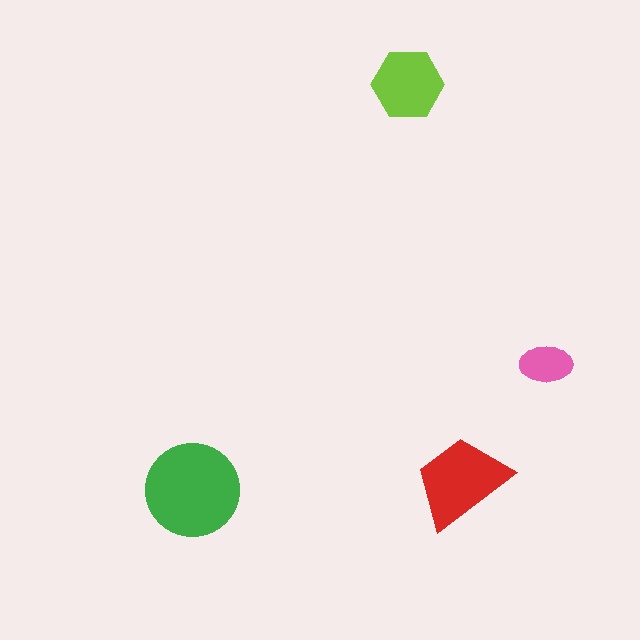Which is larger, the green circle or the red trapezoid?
The green circle.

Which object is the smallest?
The pink ellipse.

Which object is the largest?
The green circle.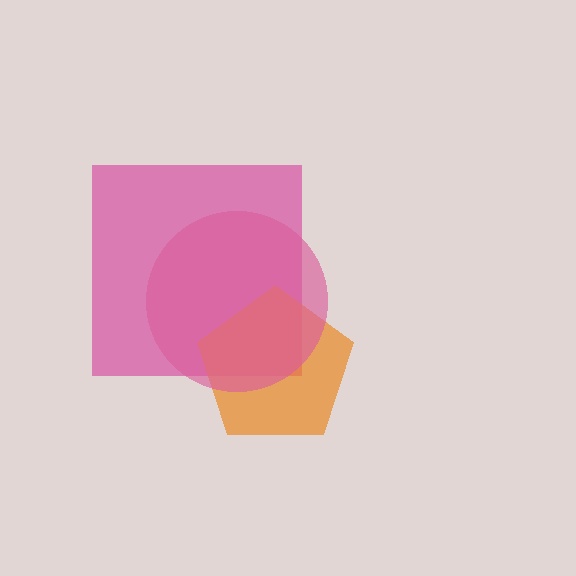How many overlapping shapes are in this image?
There are 3 overlapping shapes in the image.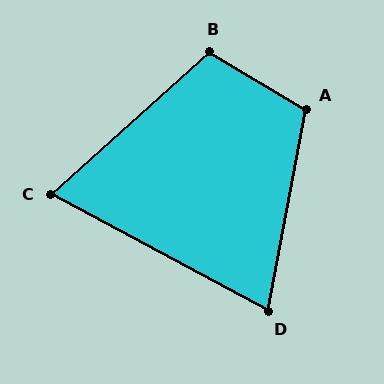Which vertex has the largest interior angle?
A, at approximately 110 degrees.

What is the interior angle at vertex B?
Approximately 107 degrees (obtuse).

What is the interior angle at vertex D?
Approximately 73 degrees (acute).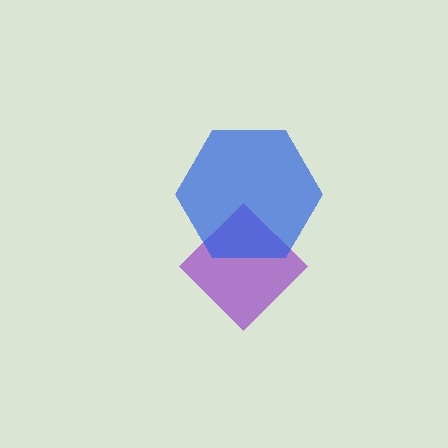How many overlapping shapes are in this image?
There are 2 overlapping shapes in the image.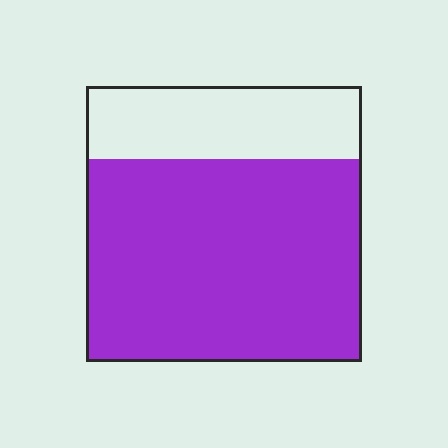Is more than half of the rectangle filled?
Yes.